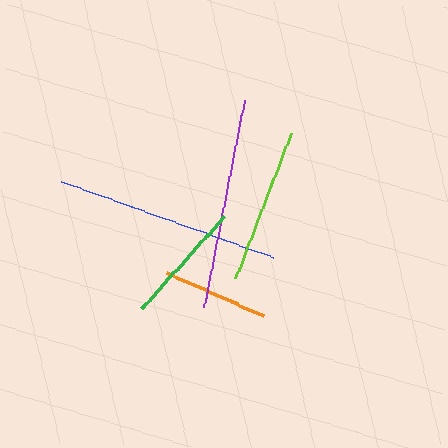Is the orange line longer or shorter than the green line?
The green line is longer than the orange line.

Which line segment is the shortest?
The orange line is the shortest at approximately 106 pixels.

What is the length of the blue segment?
The blue segment is approximately 225 pixels long.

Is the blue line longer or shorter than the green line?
The blue line is longer than the green line.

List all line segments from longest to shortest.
From longest to shortest: blue, purple, lime, green, orange.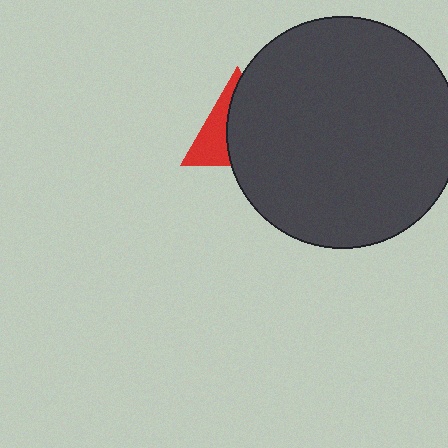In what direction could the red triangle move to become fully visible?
The red triangle could move left. That would shift it out from behind the dark gray circle entirely.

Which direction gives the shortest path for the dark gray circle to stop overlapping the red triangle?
Moving right gives the shortest separation.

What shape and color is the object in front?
The object in front is a dark gray circle.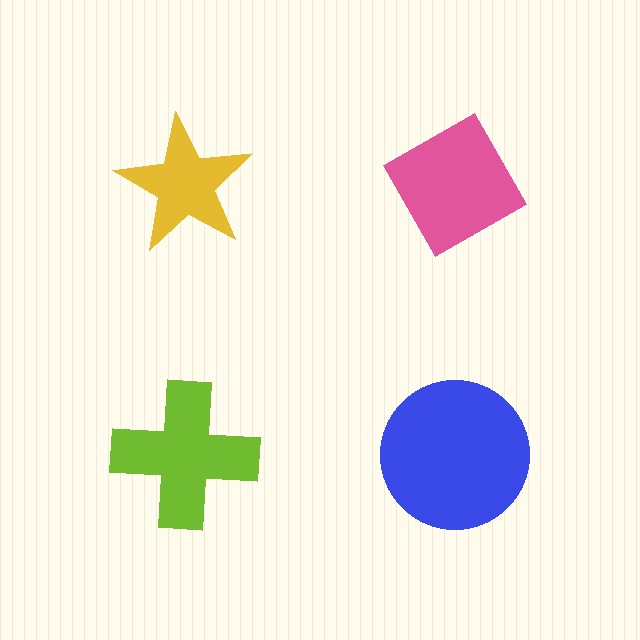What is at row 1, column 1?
A yellow star.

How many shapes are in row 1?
2 shapes.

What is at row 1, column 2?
A pink diamond.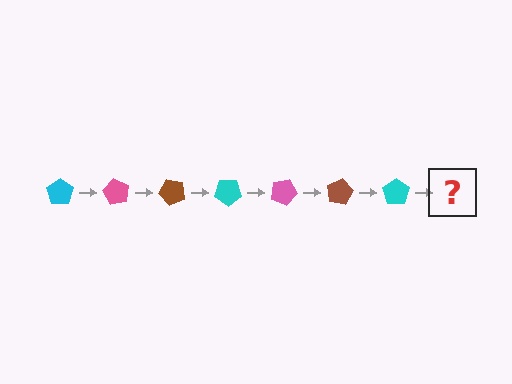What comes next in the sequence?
The next element should be a pink pentagon, rotated 420 degrees from the start.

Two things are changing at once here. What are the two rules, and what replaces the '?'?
The two rules are that it rotates 60 degrees each step and the color cycles through cyan, pink, and brown. The '?' should be a pink pentagon, rotated 420 degrees from the start.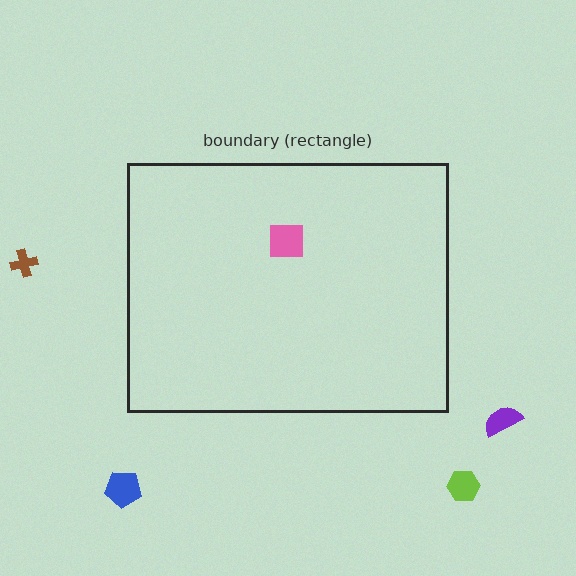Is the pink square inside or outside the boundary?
Inside.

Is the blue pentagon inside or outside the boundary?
Outside.